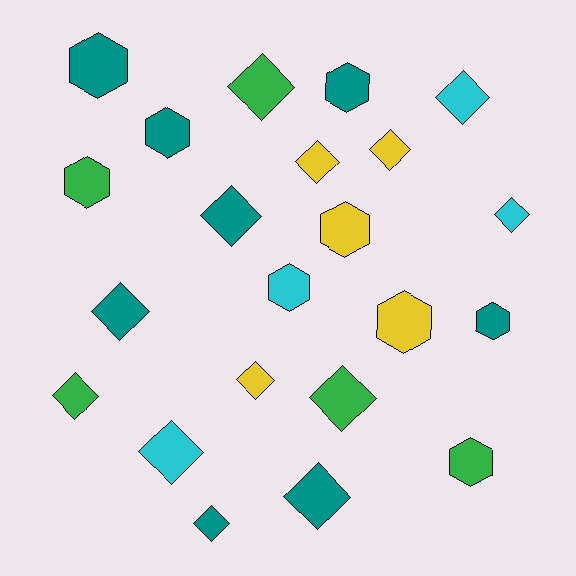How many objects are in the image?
There are 22 objects.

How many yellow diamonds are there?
There are 3 yellow diamonds.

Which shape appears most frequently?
Diamond, with 13 objects.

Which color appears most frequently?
Teal, with 8 objects.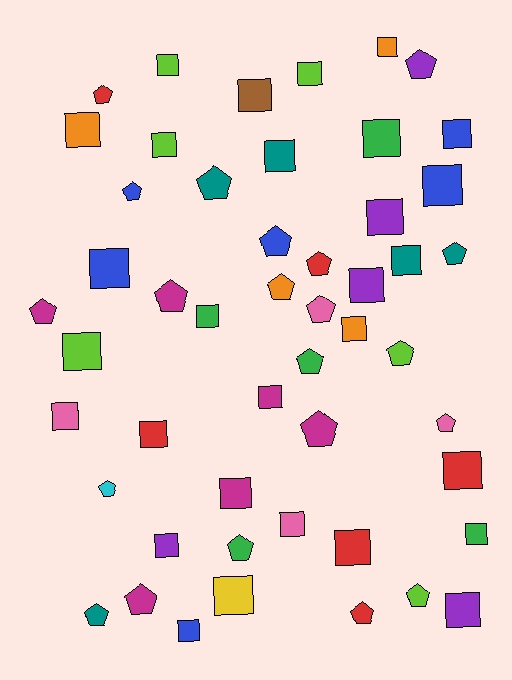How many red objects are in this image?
There are 6 red objects.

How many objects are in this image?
There are 50 objects.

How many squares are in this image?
There are 29 squares.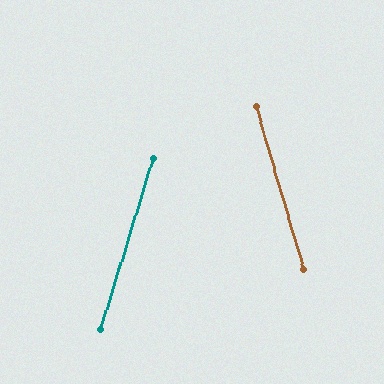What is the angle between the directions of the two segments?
Approximately 34 degrees.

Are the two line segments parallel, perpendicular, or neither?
Neither parallel nor perpendicular — they differ by about 34°.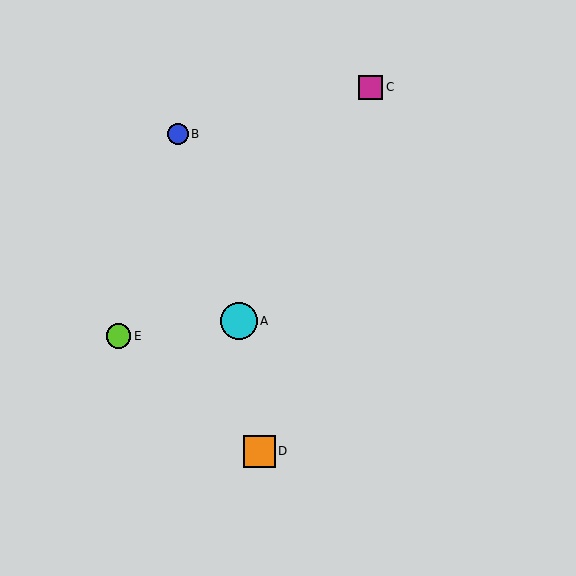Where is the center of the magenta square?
The center of the magenta square is at (371, 87).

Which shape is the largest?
The cyan circle (labeled A) is the largest.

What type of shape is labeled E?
Shape E is a lime circle.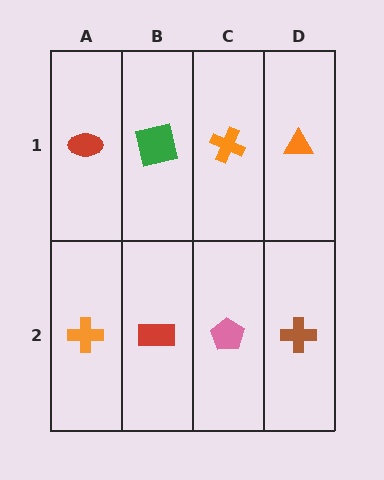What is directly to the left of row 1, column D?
An orange cross.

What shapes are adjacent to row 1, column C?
A pink pentagon (row 2, column C), a green square (row 1, column B), an orange triangle (row 1, column D).